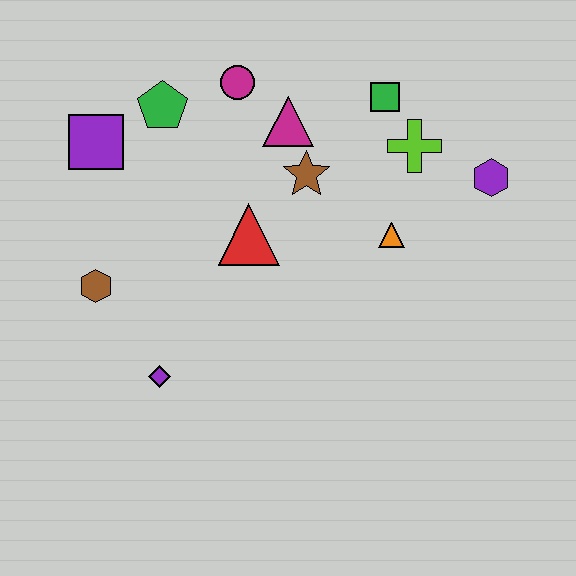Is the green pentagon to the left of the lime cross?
Yes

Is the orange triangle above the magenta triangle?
No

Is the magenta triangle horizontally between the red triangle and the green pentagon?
No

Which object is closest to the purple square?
The green pentagon is closest to the purple square.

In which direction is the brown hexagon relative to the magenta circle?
The brown hexagon is below the magenta circle.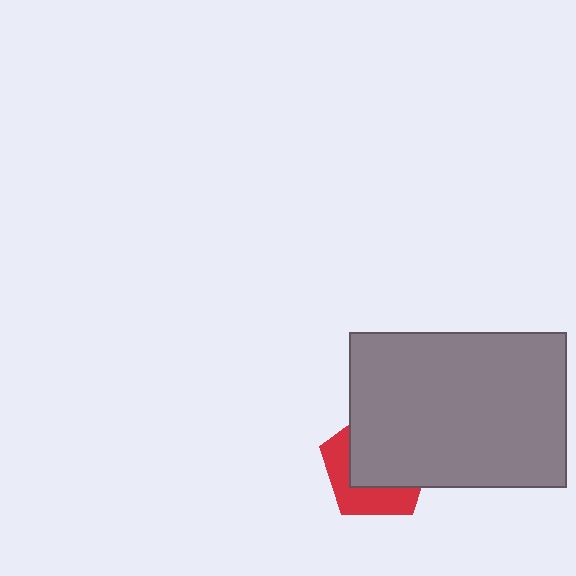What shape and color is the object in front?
The object in front is a gray rectangle.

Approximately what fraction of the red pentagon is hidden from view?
Roughly 60% of the red pentagon is hidden behind the gray rectangle.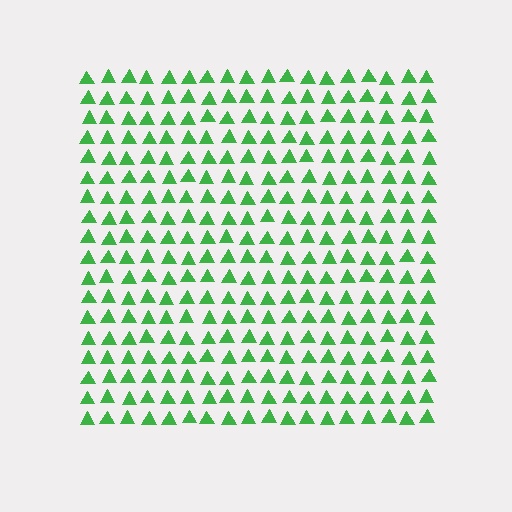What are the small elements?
The small elements are triangles.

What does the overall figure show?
The overall figure shows a square.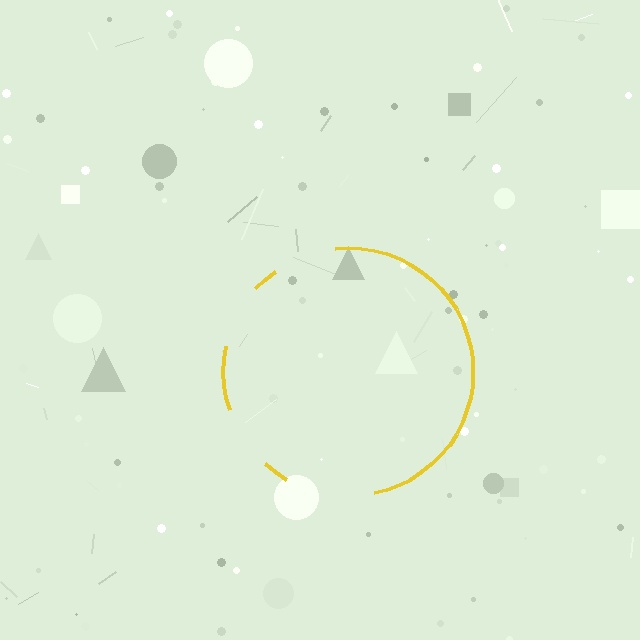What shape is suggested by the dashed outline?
The dashed outline suggests a circle.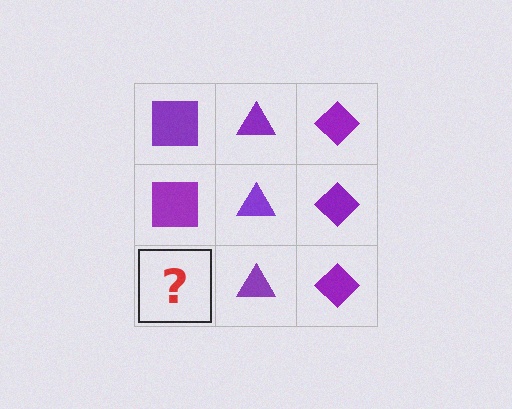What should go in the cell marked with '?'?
The missing cell should contain a purple square.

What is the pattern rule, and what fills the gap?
The rule is that each column has a consistent shape. The gap should be filled with a purple square.